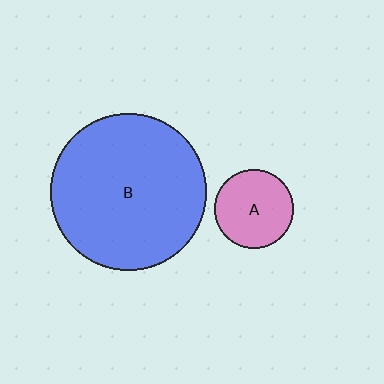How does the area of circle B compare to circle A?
Approximately 3.9 times.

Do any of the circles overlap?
No, none of the circles overlap.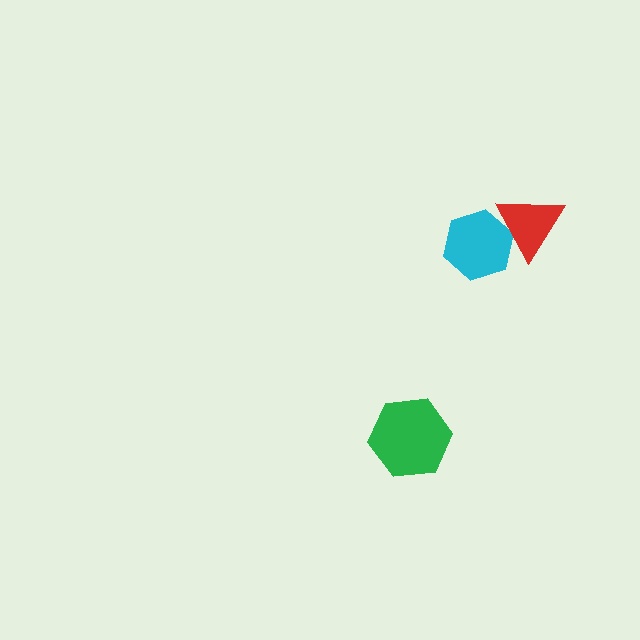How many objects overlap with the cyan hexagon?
1 object overlaps with the cyan hexagon.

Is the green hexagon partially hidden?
No, no other shape covers it.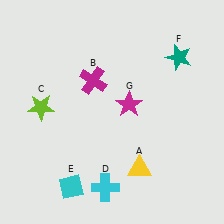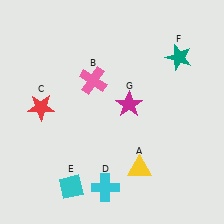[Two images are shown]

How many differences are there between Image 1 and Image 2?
There are 2 differences between the two images.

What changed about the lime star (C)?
In Image 1, C is lime. In Image 2, it changed to red.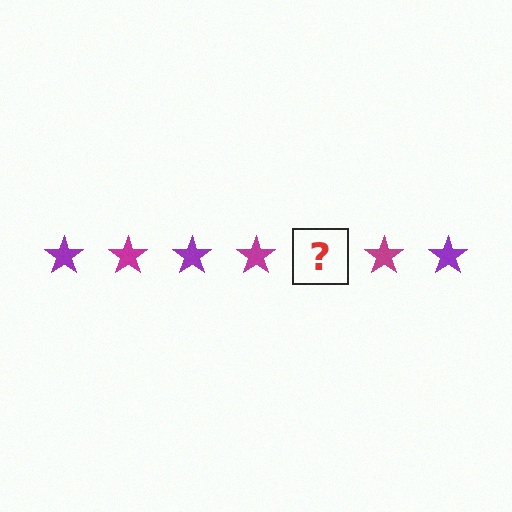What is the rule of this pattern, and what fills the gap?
The rule is that the pattern cycles through purple, magenta stars. The gap should be filled with a purple star.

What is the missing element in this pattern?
The missing element is a purple star.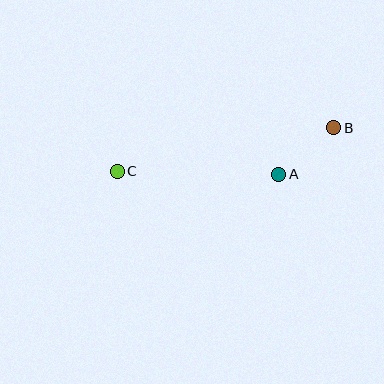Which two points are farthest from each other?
Points B and C are farthest from each other.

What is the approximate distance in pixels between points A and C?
The distance between A and C is approximately 162 pixels.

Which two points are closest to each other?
Points A and B are closest to each other.